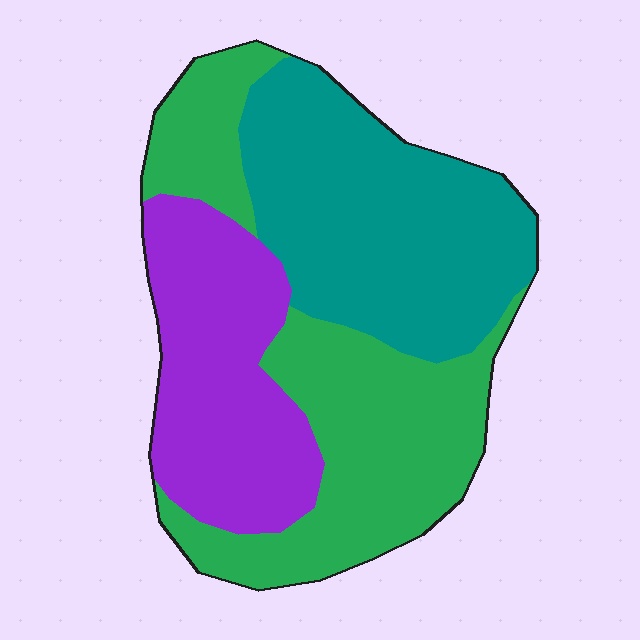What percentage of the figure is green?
Green takes up about three eighths (3/8) of the figure.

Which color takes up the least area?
Purple, at roughly 25%.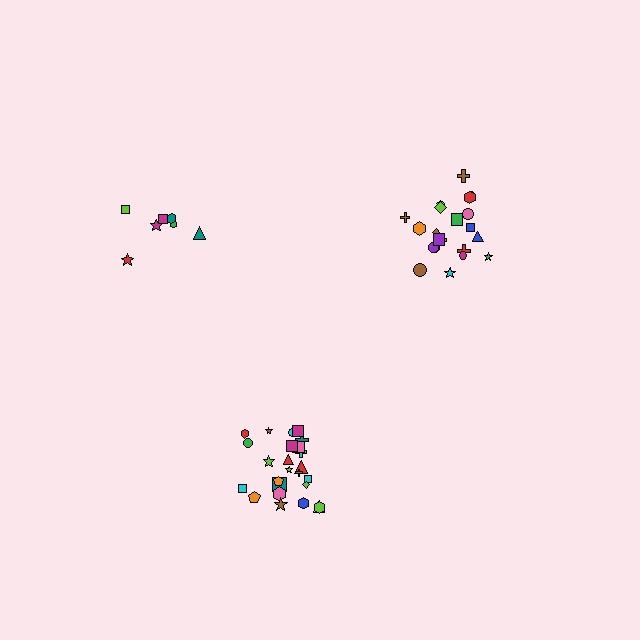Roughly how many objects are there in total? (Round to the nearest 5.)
Roughly 55 objects in total.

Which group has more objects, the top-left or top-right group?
The top-right group.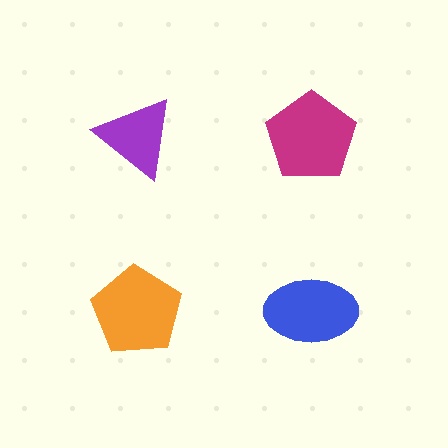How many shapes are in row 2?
2 shapes.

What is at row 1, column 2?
A magenta pentagon.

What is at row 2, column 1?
An orange pentagon.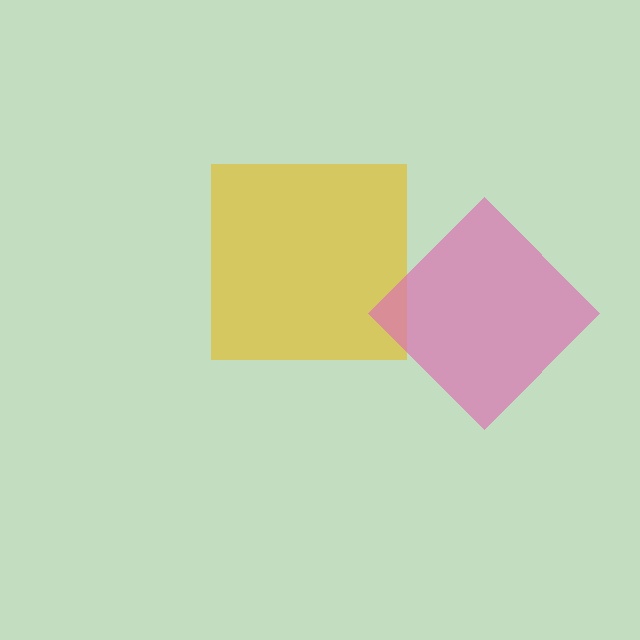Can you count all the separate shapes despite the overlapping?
Yes, there are 2 separate shapes.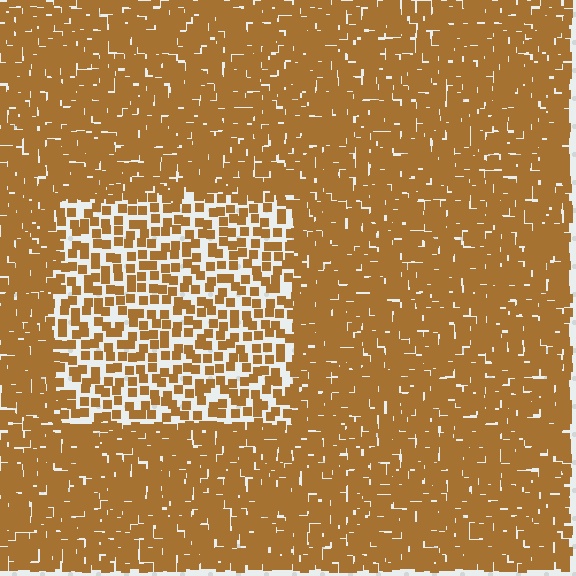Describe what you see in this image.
The image contains small brown elements arranged at two different densities. A rectangle-shaped region is visible where the elements are less densely packed than the surrounding area.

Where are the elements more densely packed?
The elements are more densely packed outside the rectangle boundary.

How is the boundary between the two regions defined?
The boundary is defined by a change in element density (approximately 2.2x ratio). All elements are the same color, size, and shape.